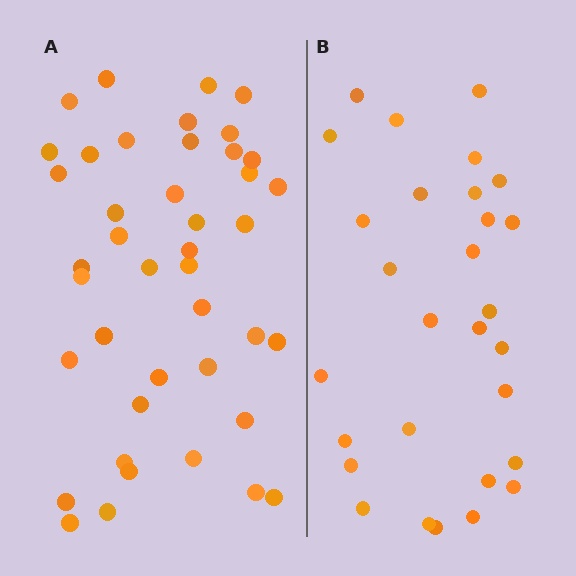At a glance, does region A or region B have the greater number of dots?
Region A (the left region) has more dots.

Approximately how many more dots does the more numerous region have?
Region A has approximately 15 more dots than region B.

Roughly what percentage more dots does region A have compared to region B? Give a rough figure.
About 45% more.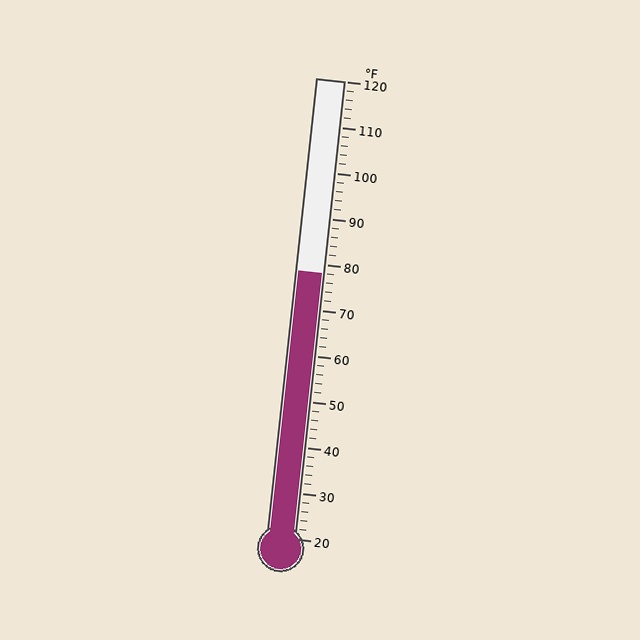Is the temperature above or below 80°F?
The temperature is below 80°F.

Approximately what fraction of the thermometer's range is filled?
The thermometer is filled to approximately 60% of its range.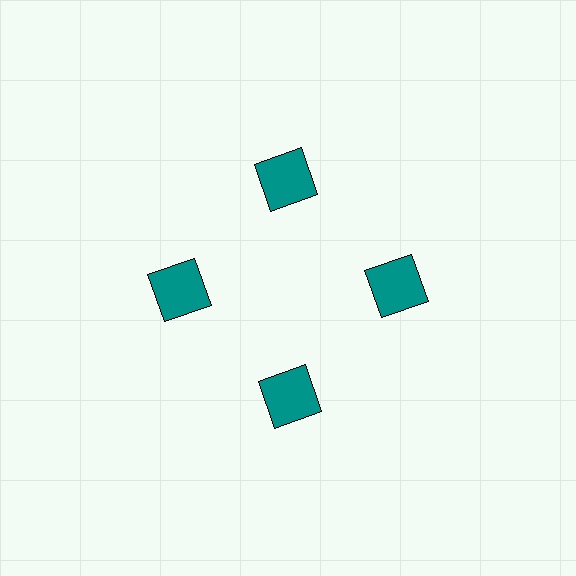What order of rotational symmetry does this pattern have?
This pattern has 4-fold rotational symmetry.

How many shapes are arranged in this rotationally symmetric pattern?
There are 4 shapes, arranged in 4 groups of 1.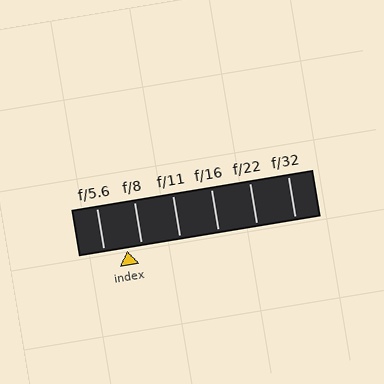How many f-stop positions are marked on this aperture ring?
There are 6 f-stop positions marked.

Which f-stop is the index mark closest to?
The index mark is closest to f/8.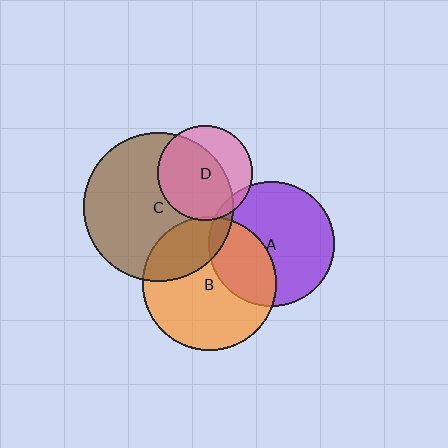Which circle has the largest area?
Circle C (brown).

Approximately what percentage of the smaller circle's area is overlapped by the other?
Approximately 25%.